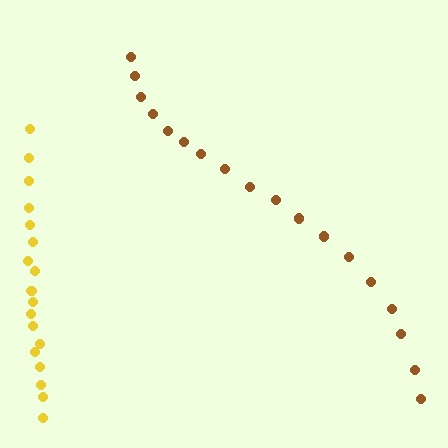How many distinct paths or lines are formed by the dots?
There are 2 distinct paths.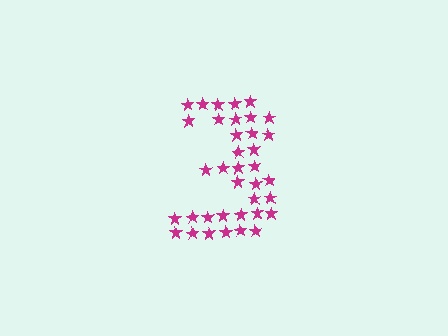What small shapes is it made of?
It is made of small stars.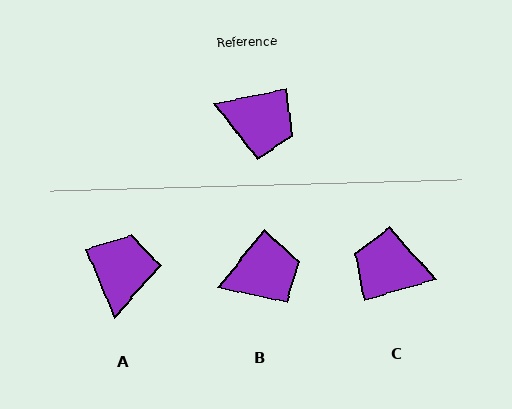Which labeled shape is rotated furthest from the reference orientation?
C, about 176 degrees away.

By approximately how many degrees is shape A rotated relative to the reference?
Approximately 101 degrees counter-clockwise.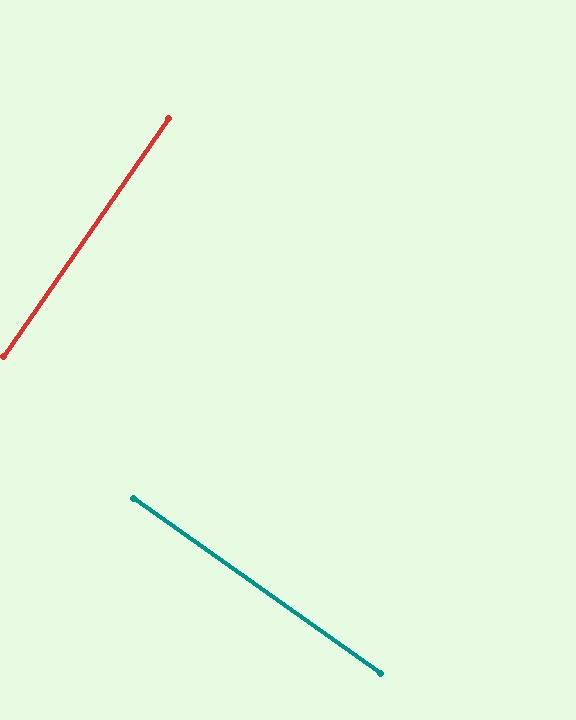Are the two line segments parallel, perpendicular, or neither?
Perpendicular — they meet at approximately 89°.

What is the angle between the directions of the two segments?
Approximately 89 degrees.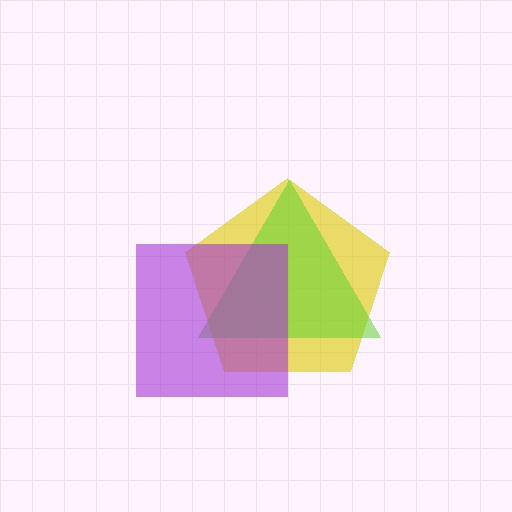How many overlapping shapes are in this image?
There are 3 overlapping shapes in the image.